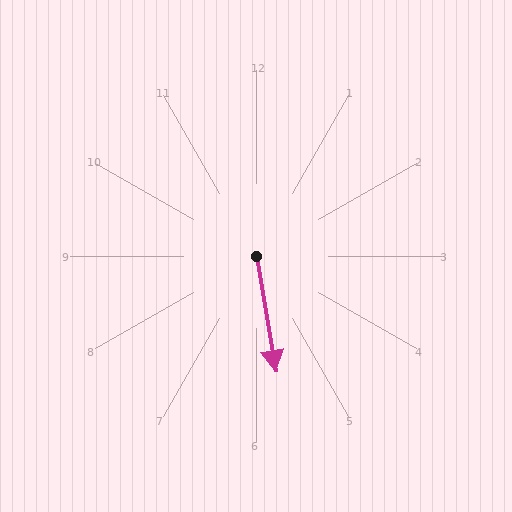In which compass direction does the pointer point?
South.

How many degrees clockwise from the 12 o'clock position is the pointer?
Approximately 170 degrees.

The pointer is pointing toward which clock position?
Roughly 6 o'clock.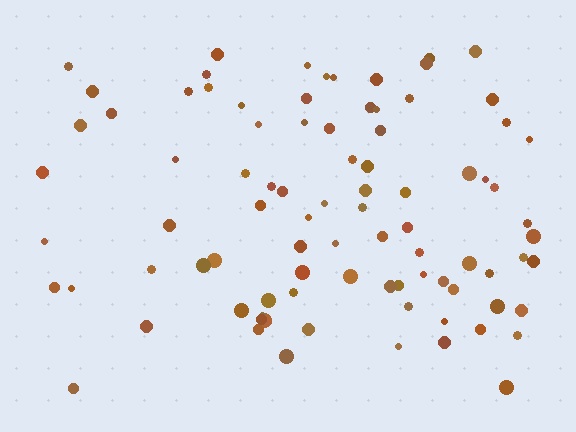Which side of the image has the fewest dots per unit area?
The left.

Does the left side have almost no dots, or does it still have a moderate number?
Still a moderate number, just noticeably fewer than the right.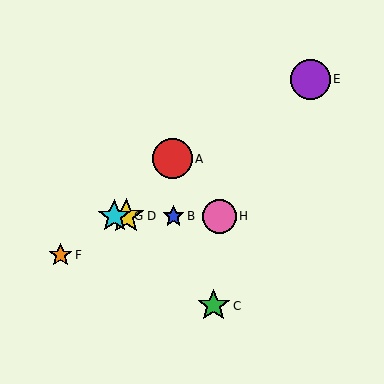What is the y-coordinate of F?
Object F is at y≈255.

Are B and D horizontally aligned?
Yes, both are at y≈216.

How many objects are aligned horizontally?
4 objects (B, D, G, H) are aligned horizontally.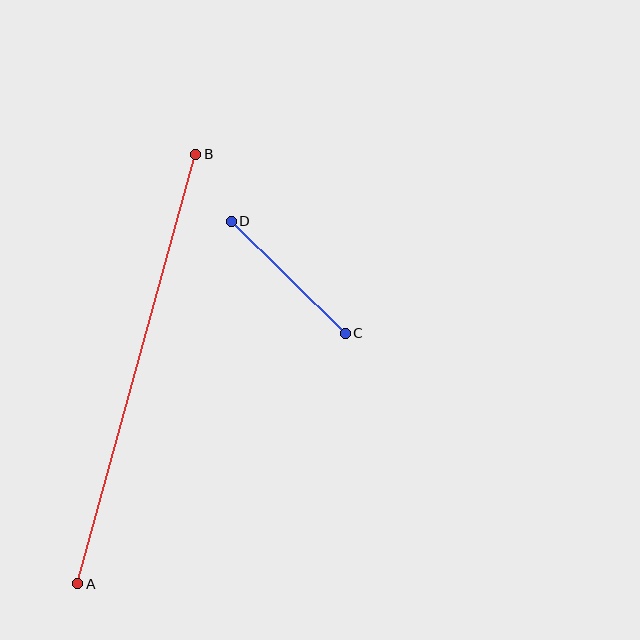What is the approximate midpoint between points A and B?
The midpoint is at approximately (137, 369) pixels.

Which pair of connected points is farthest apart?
Points A and B are farthest apart.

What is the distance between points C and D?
The distance is approximately 160 pixels.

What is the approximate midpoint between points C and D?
The midpoint is at approximately (288, 277) pixels.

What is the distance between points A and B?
The distance is approximately 445 pixels.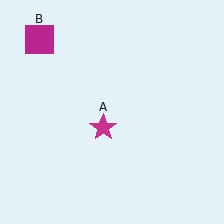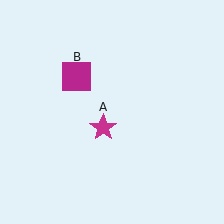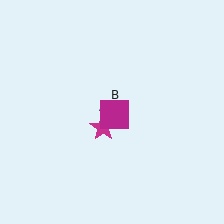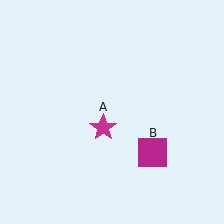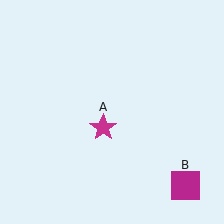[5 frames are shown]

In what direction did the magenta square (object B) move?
The magenta square (object B) moved down and to the right.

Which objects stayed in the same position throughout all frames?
Magenta star (object A) remained stationary.